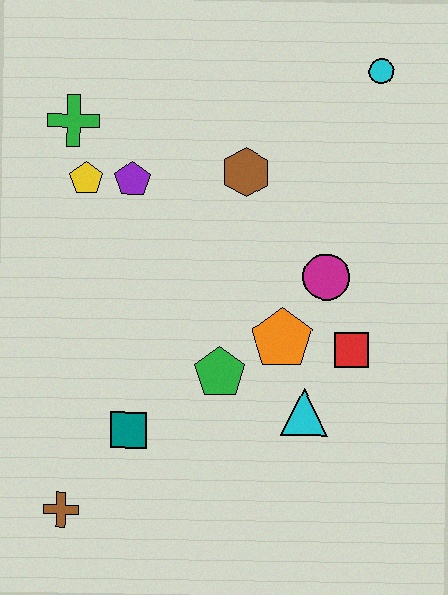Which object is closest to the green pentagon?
The orange pentagon is closest to the green pentagon.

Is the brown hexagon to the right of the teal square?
Yes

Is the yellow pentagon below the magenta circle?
No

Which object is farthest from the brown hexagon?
The brown cross is farthest from the brown hexagon.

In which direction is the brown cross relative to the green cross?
The brown cross is below the green cross.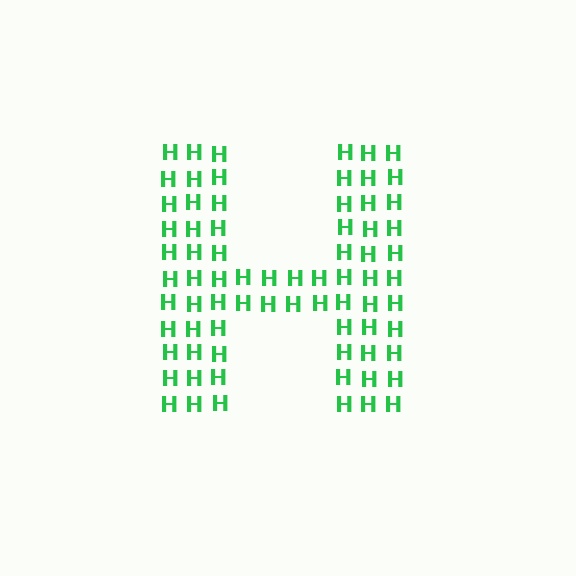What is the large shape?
The large shape is the letter H.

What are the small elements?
The small elements are letter H's.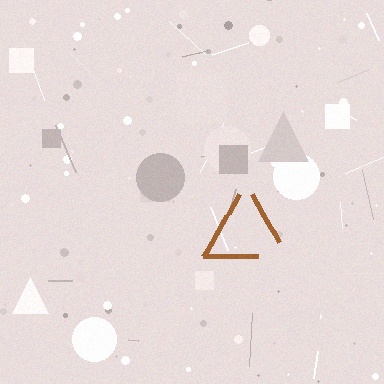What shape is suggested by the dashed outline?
The dashed outline suggests a triangle.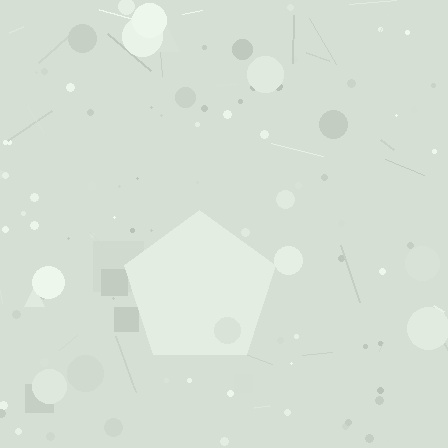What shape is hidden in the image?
A pentagon is hidden in the image.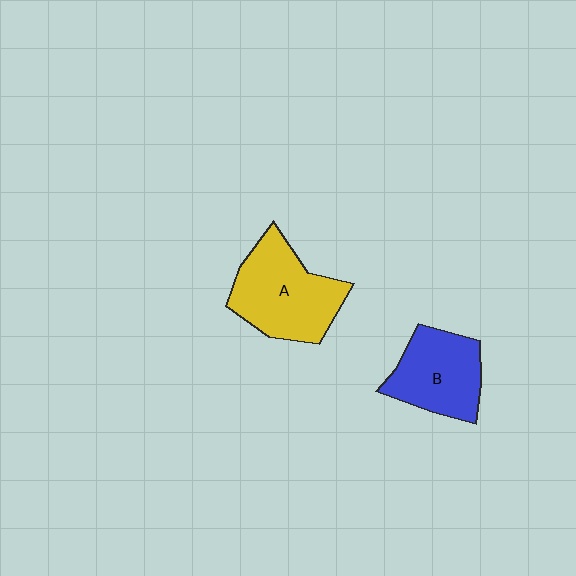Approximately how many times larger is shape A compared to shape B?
Approximately 1.2 times.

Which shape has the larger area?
Shape A (yellow).